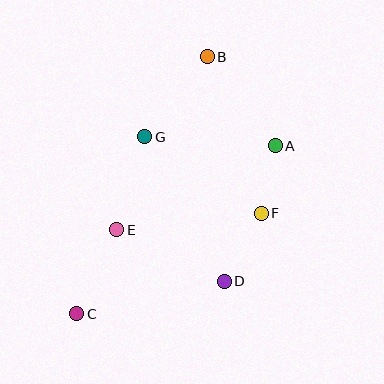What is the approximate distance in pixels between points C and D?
The distance between C and D is approximately 151 pixels.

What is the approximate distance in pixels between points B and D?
The distance between B and D is approximately 225 pixels.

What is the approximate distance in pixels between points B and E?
The distance between B and E is approximately 195 pixels.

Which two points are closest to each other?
Points A and F are closest to each other.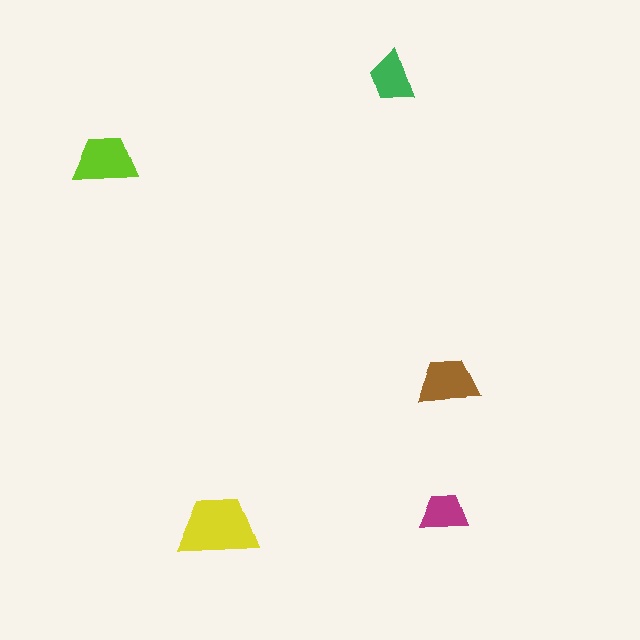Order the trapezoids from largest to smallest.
the yellow one, the lime one, the brown one, the green one, the magenta one.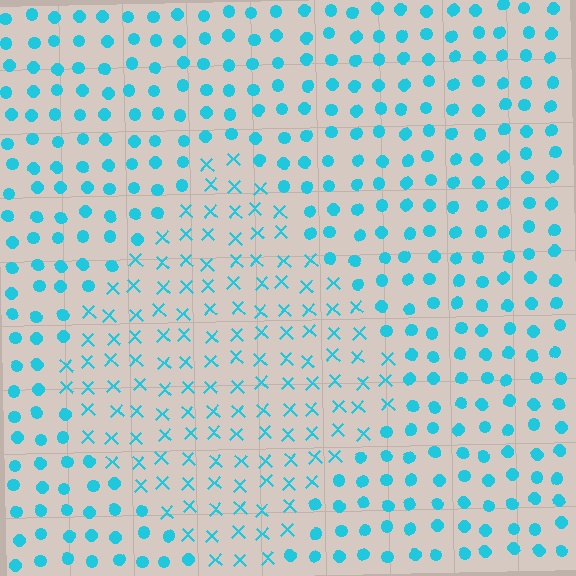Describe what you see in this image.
The image is filled with small cyan elements arranged in a uniform grid. A diamond-shaped region contains X marks, while the surrounding area contains circles. The boundary is defined purely by the change in element shape.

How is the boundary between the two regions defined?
The boundary is defined by a change in element shape: X marks inside vs. circles outside. All elements share the same color and spacing.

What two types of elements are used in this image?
The image uses X marks inside the diamond region and circles outside it.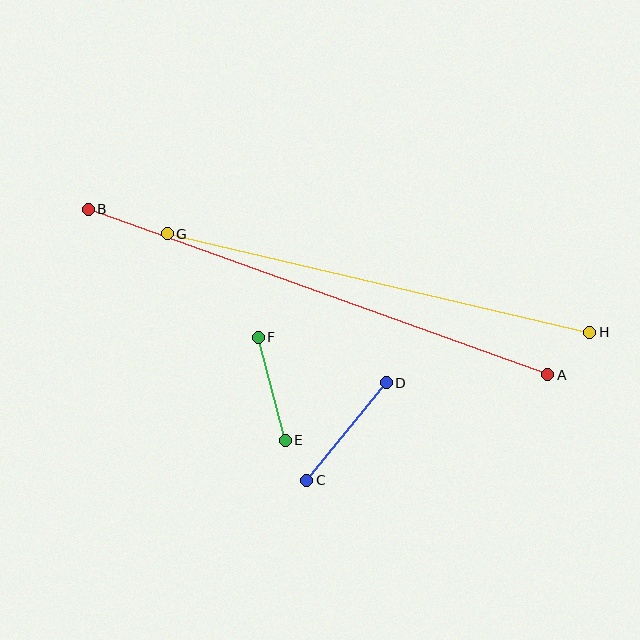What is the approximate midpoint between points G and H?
The midpoint is at approximately (378, 283) pixels.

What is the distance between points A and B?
The distance is approximately 488 pixels.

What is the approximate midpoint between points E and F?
The midpoint is at approximately (272, 389) pixels.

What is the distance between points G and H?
The distance is approximately 434 pixels.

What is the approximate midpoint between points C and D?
The midpoint is at approximately (347, 432) pixels.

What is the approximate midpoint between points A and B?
The midpoint is at approximately (318, 292) pixels.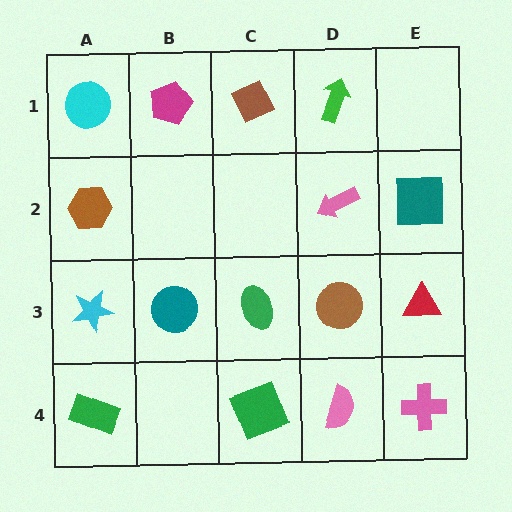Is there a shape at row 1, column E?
No, that cell is empty.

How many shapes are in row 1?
4 shapes.